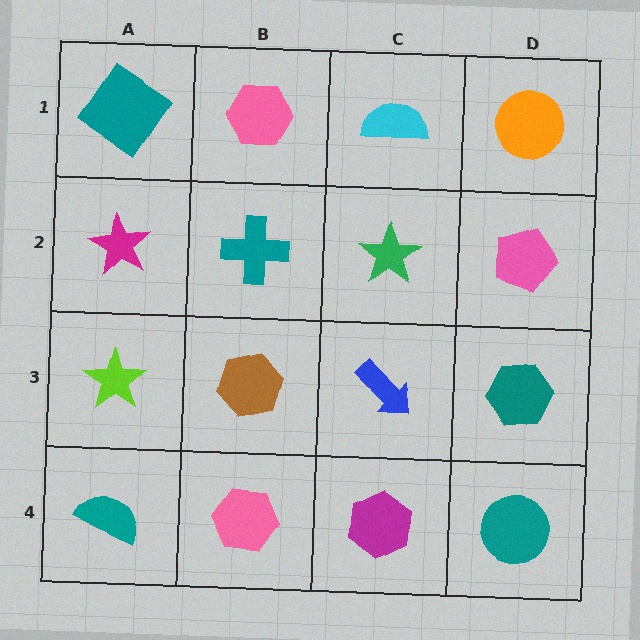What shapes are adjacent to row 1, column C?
A green star (row 2, column C), a pink hexagon (row 1, column B), an orange circle (row 1, column D).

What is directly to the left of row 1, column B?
A teal diamond.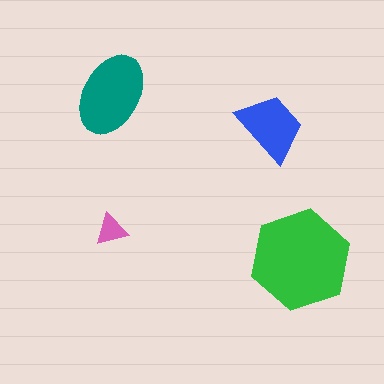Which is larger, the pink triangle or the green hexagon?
The green hexagon.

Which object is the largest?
The green hexagon.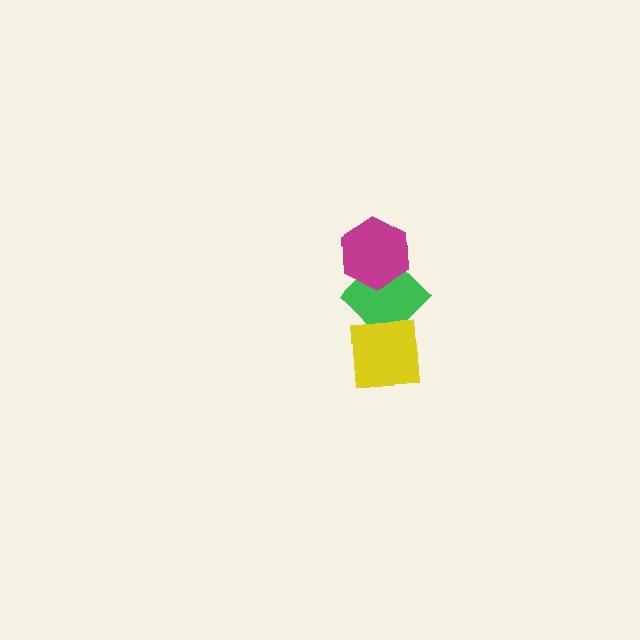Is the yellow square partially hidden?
No, no other shape covers it.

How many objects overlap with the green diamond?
2 objects overlap with the green diamond.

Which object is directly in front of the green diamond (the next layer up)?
The magenta hexagon is directly in front of the green diamond.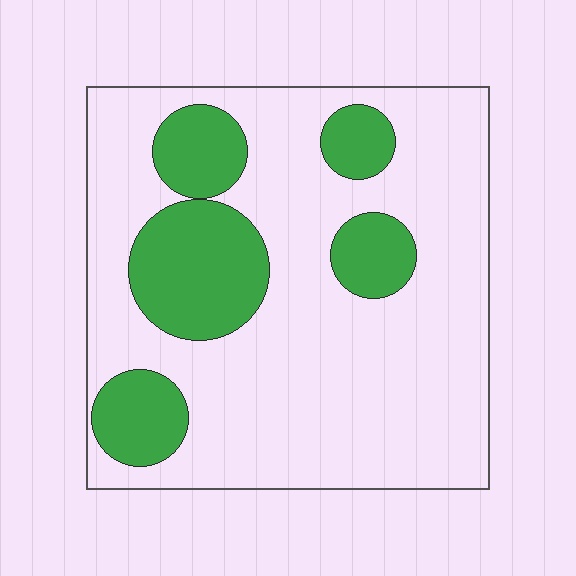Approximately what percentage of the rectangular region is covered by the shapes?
Approximately 25%.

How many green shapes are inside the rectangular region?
5.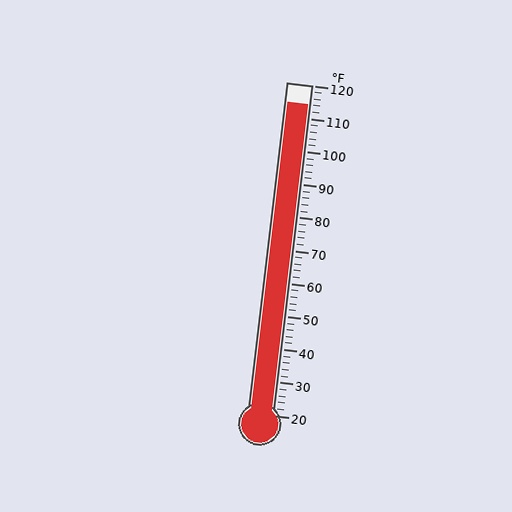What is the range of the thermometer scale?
The thermometer scale ranges from 20°F to 120°F.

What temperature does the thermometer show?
The thermometer shows approximately 114°F.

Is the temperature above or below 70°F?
The temperature is above 70°F.